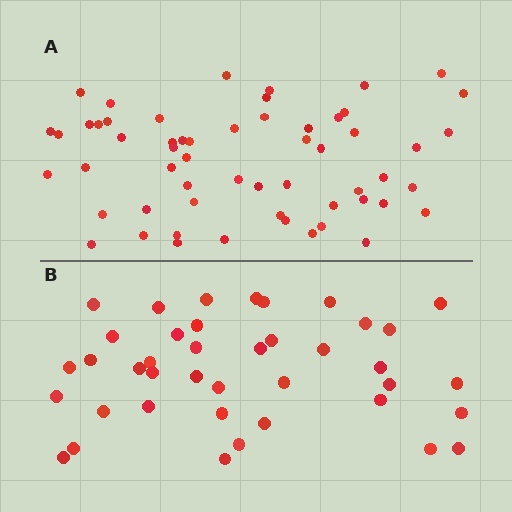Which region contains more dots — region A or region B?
Region A (the top region) has more dots.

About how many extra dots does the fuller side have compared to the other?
Region A has approximately 15 more dots than region B.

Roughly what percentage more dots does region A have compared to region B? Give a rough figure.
About 40% more.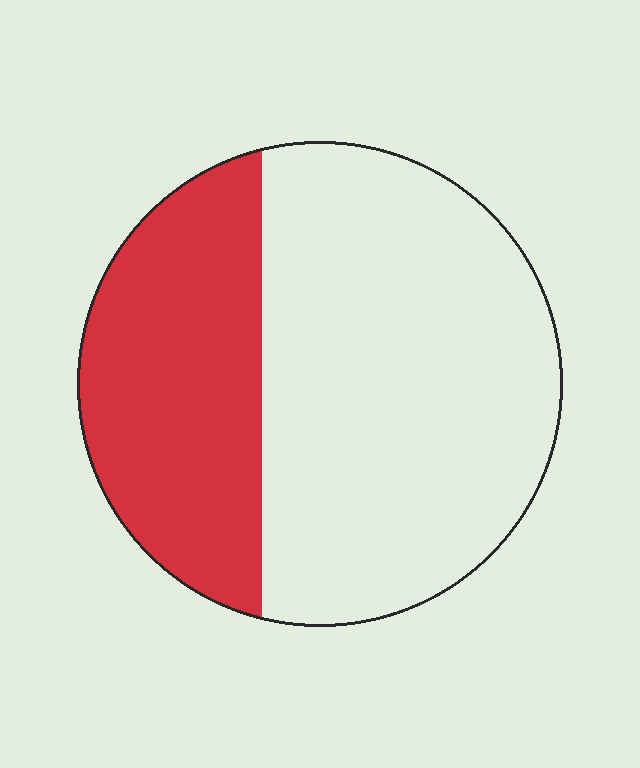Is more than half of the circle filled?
No.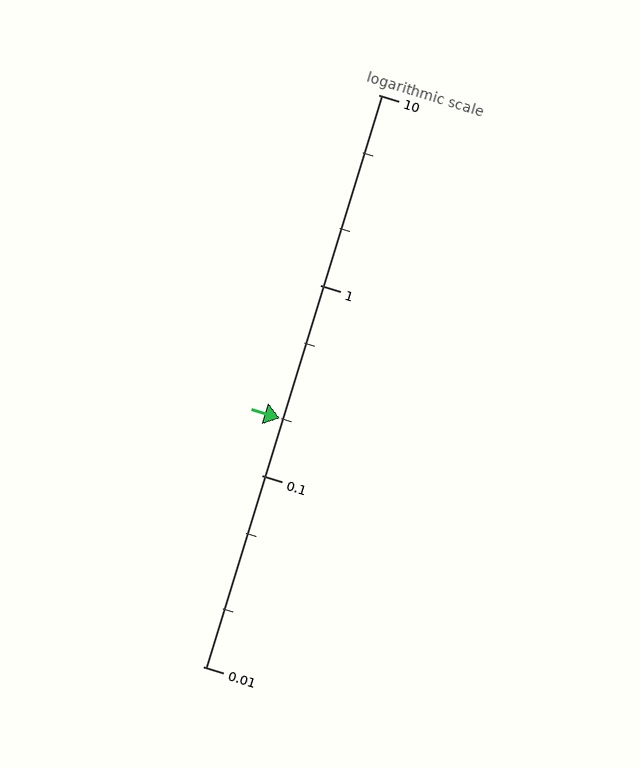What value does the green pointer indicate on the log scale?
The pointer indicates approximately 0.2.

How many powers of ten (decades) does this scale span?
The scale spans 3 decades, from 0.01 to 10.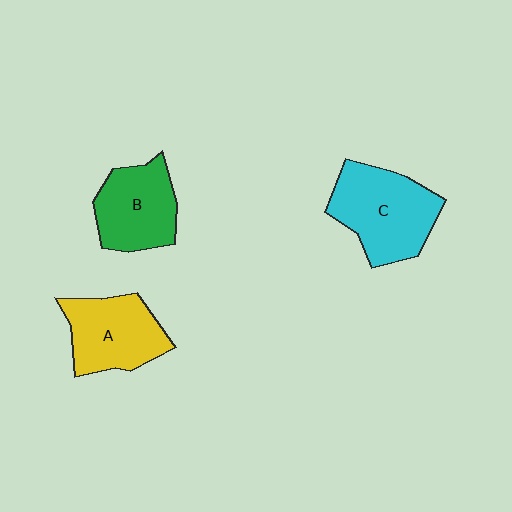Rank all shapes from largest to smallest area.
From largest to smallest: C (cyan), A (yellow), B (green).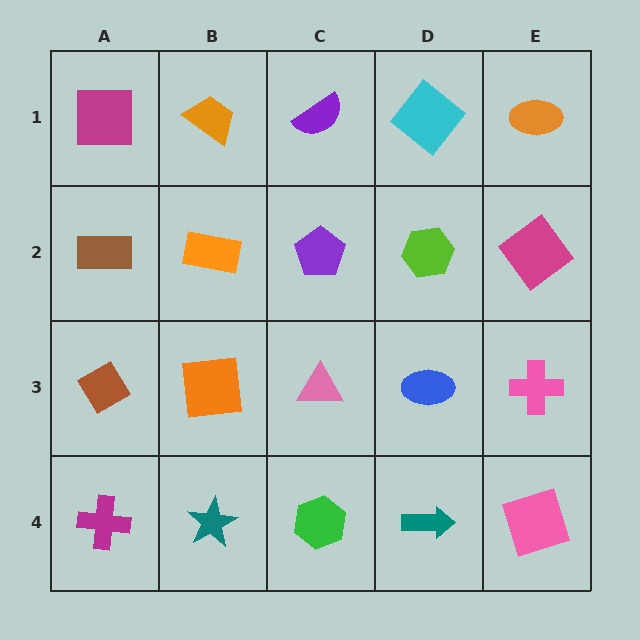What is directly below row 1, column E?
A magenta diamond.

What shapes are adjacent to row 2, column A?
A magenta square (row 1, column A), a brown diamond (row 3, column A), an orange rectangle (row 2, column B).